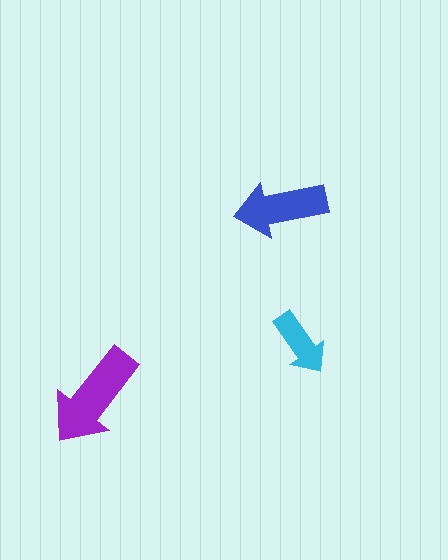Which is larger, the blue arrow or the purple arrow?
The purple one.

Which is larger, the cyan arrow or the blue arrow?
The blue one.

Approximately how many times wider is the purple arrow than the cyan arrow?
About 1.5 times wider.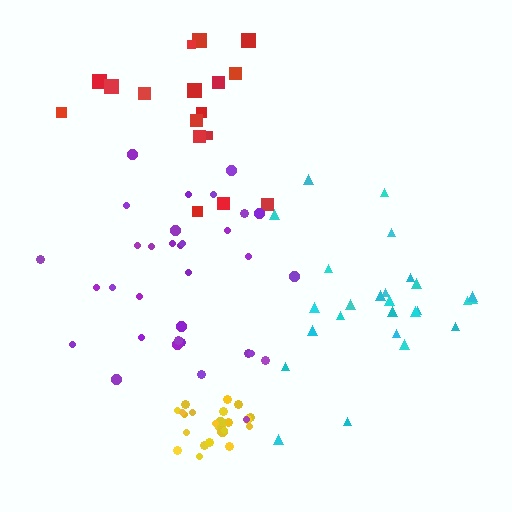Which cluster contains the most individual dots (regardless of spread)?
Purple (33).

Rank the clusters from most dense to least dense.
yellow, purple, cyan, red.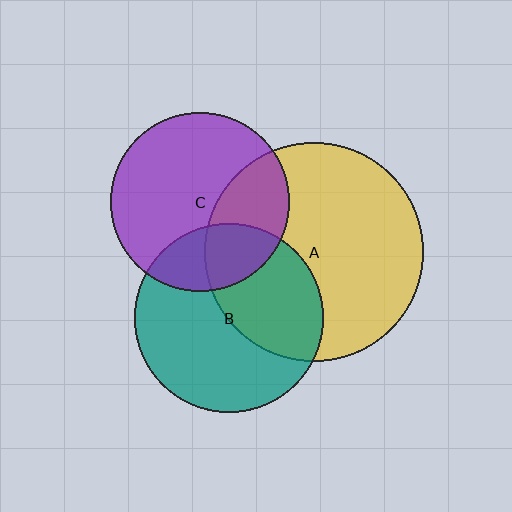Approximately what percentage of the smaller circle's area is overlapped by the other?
Approximately 25%.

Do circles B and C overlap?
Yes.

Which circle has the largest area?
Circle A (yellow).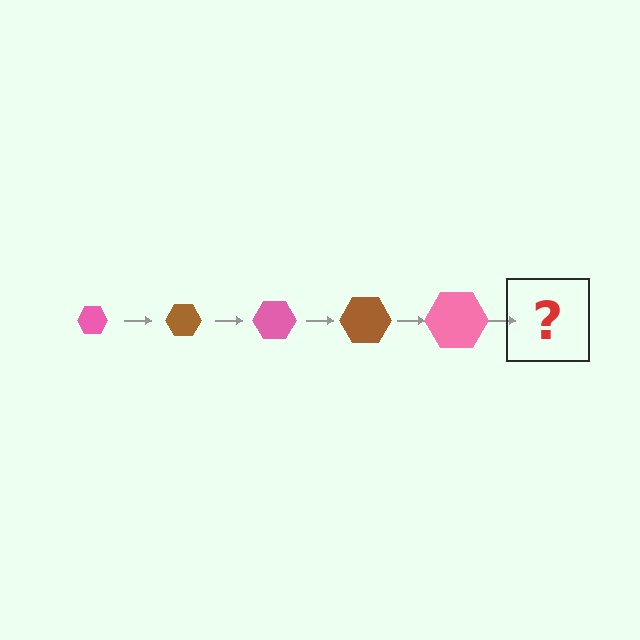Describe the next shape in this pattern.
It should be a brown hexagon, larger than the previous one.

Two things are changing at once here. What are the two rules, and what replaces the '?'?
The two rules are that the hexagon grows larger each step and the color cycles through pink and brown. The '?' should be a brown hexagon, larger than the previous one.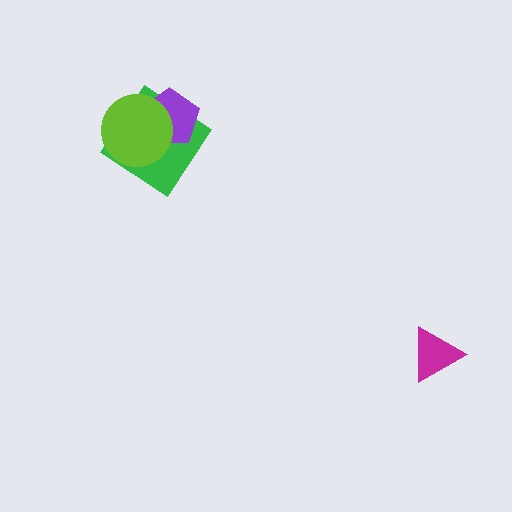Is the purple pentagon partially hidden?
Yes, it is partially covered by another shape.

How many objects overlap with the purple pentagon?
2 objects overlap with the purple pentagon.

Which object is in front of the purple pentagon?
The lime circle is in front of the purple pentagon.